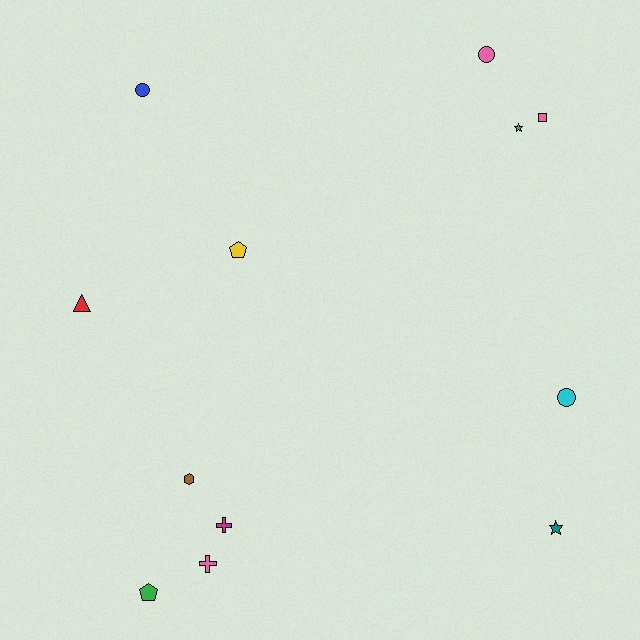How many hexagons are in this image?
There is 1 hexagon.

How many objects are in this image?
There are 12 objects.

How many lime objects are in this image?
There are no lime objects.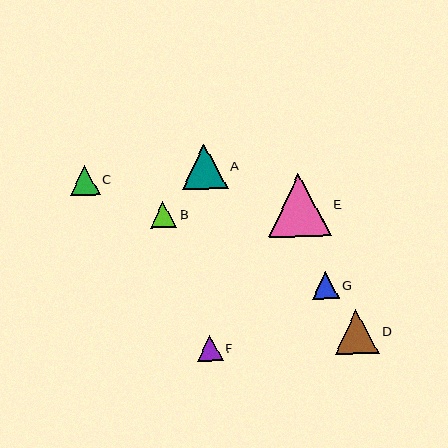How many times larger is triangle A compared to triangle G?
Triangle A is approximately 1.7 times the size of triangle G.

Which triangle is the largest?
Triangle E is the largest with a size of approximately 63 pixels.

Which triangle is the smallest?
Triangle F is the smallest with a size of approximately 25 pixels.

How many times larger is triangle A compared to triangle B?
Triangle A is approximately 1.7 times the size of triangle B.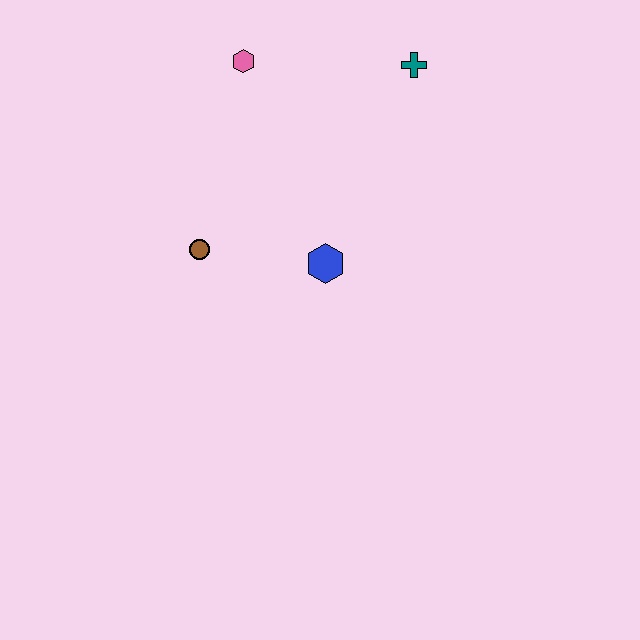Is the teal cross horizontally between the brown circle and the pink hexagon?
No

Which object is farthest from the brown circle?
The teal cross is farthest from the brown circle.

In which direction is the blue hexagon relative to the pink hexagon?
The blue hexagon is below the pink hexagon.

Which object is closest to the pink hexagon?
The teal cross is closest to the pink hexagon.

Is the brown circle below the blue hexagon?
No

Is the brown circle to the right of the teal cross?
No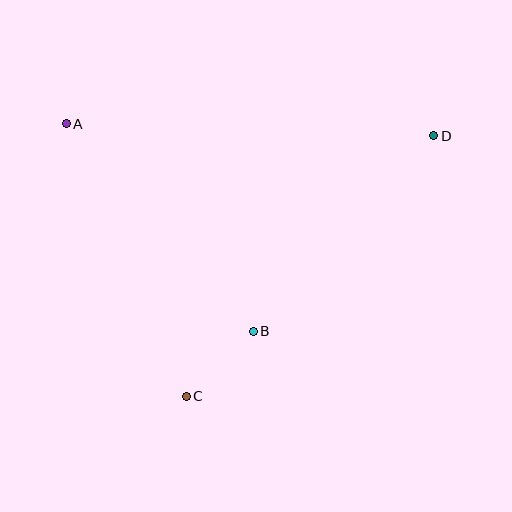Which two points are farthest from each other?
Points A and D are farthest from each other.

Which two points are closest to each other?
Points B and C are closest to each other.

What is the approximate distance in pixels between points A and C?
The distance between A and C is approximately 298 pixels.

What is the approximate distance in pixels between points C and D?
The distance between C and D is approximately 360 pixels.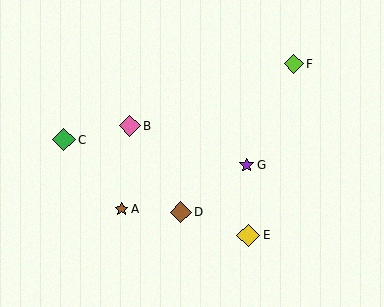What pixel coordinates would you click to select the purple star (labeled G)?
Click at (247, 165) to select the purple star G.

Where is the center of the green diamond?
The center of the green diamond is at (64, 140).